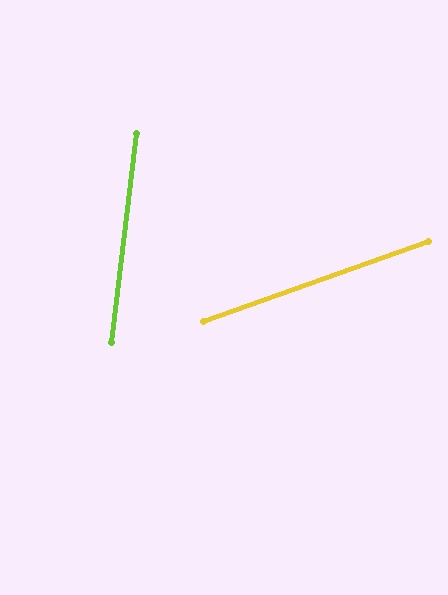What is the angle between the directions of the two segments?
Approximately 63 degrees.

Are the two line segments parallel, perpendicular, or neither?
Neither parallel nor perpendicular — they differ by about 63°.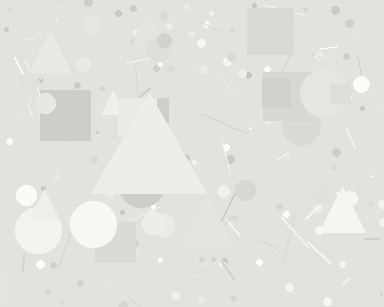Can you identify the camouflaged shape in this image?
The camouflaged shape is a triangle.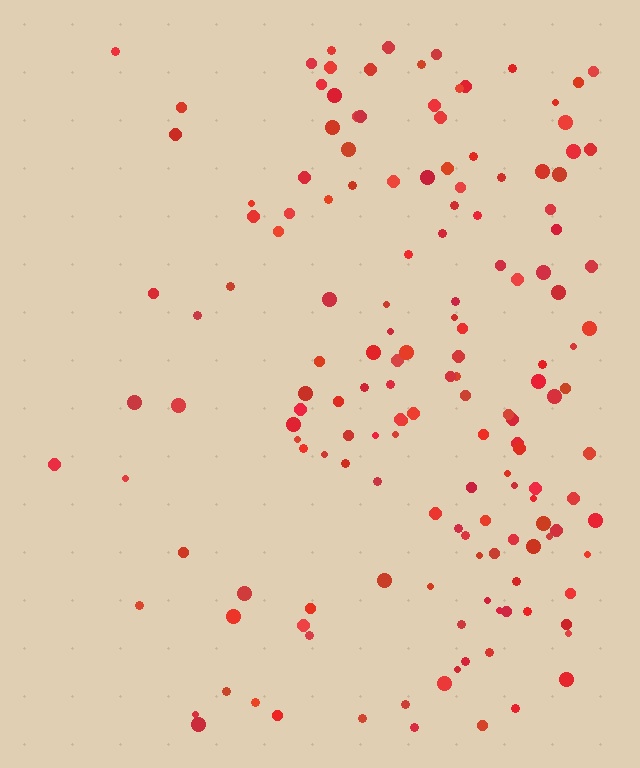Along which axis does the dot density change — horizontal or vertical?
Horizontal.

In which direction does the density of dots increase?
From left to right, with the right side densest.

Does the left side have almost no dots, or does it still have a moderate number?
Still a moderate number, just noticeably fewer than the right.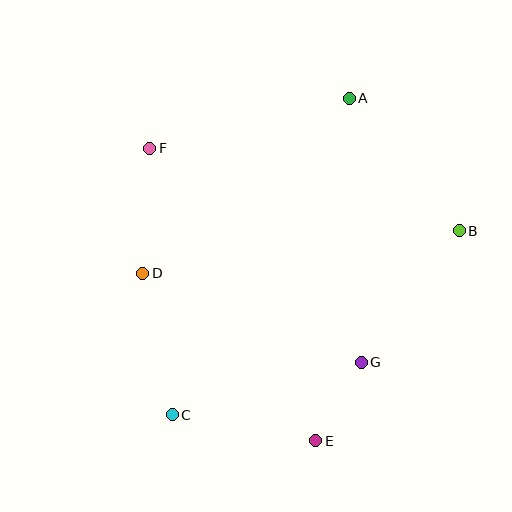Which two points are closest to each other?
Points E and G are closest to each other.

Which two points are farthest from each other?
Points A and C are farthest from each other.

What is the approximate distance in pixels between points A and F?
The distance between A and F is approximately 205 pixels.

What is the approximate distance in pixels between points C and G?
The distance between C and G is approximately 196 pixels.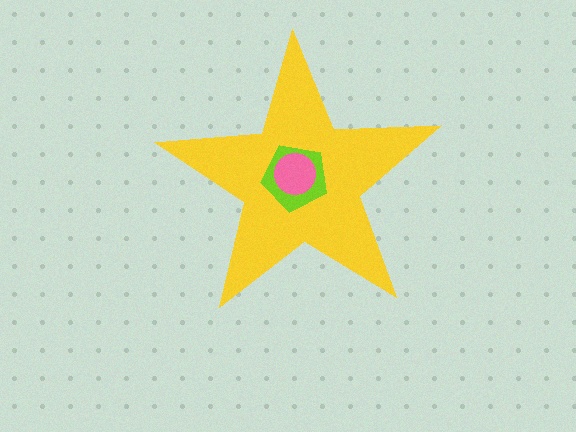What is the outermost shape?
The yellow star.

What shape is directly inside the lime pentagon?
The pink circle.